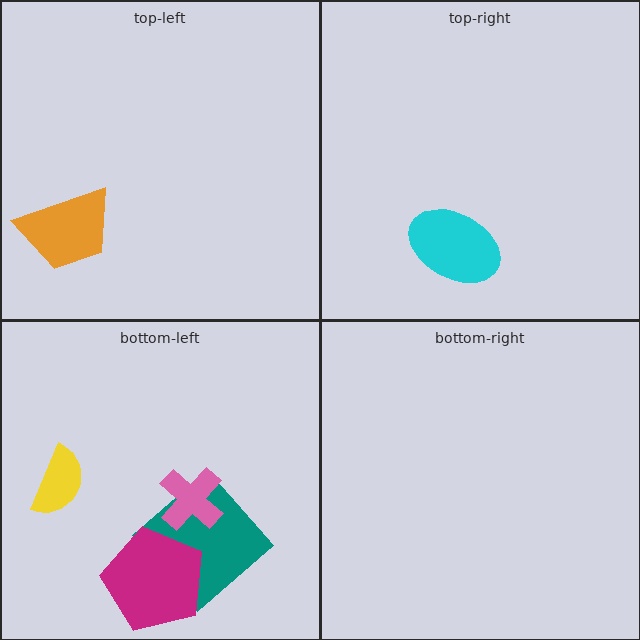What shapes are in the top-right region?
The cyan ellipse.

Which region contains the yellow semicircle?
The bottom-left region.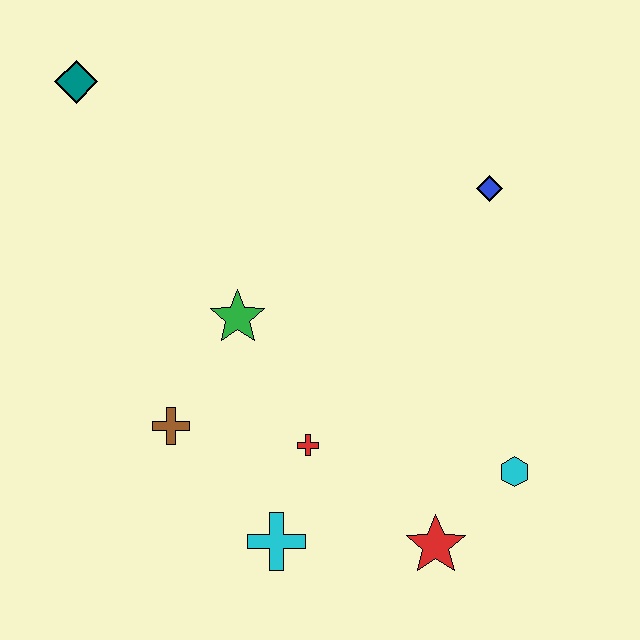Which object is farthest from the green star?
The cyan hexagon is farthest from the green star.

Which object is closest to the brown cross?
The green star is closest to the brown cross.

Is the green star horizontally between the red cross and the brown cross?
Yes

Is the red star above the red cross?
No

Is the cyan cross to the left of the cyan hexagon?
Yes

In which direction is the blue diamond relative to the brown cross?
The blue diamond is to the right of the brown cross.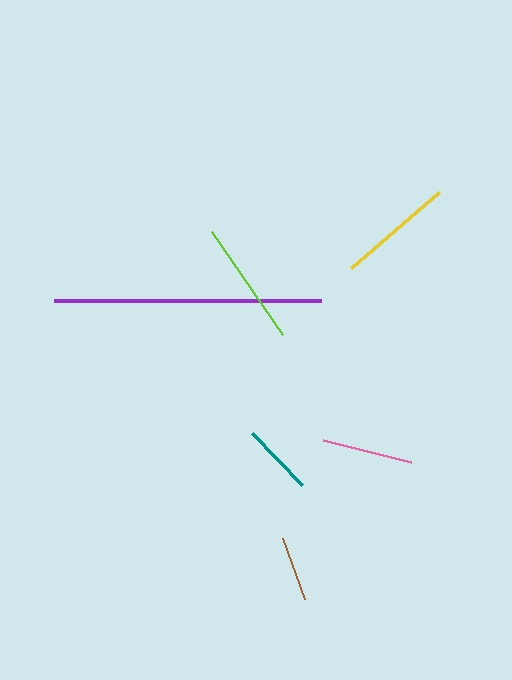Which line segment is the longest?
The purple line is the longest at approximately 266 pixels.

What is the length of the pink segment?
The pink segment is approximately 91 pixels long.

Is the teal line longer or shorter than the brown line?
The teal line is longer than the brown line.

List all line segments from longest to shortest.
From longest to shortest: purple, lime, yellow, pink, teal, brown.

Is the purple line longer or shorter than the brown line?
The purple line is longer than the brown line.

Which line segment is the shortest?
The brown line is the shortest at approximately 65 pixels.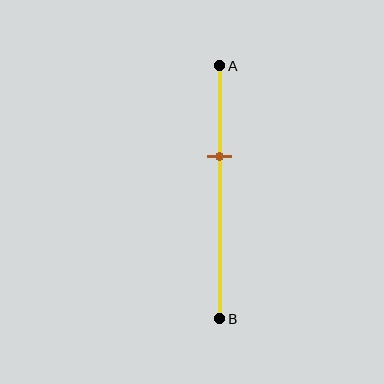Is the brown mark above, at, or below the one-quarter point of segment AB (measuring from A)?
The brown mark is below the one-quarter point of segment AB.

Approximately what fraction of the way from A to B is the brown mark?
The brown mark is approximately 35% of the way from A to B.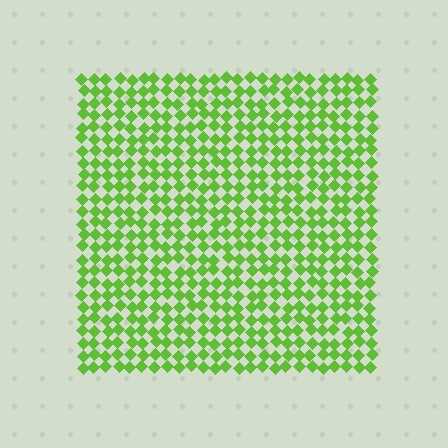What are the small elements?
The small elements are diamonds.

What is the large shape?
The large shape is a square.